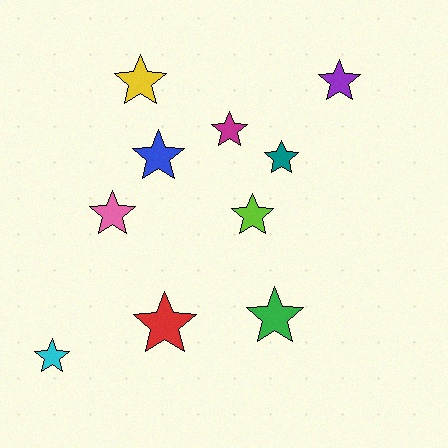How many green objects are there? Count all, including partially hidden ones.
There is 1 green object.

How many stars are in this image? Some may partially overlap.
There are 10 stars.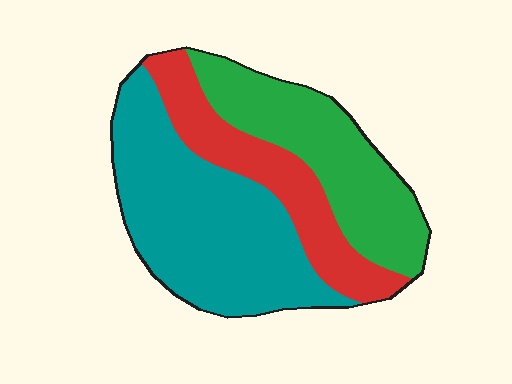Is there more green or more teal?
Teal.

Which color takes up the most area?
Teal, at roughly 45%.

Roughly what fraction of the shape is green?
Green takes up about one third (1/3) of the shape.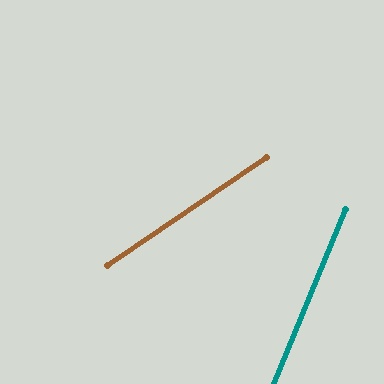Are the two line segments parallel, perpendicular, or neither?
Neither parallel nor perpendicular — they differ by about 33°.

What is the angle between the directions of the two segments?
Approximately 33 degrees.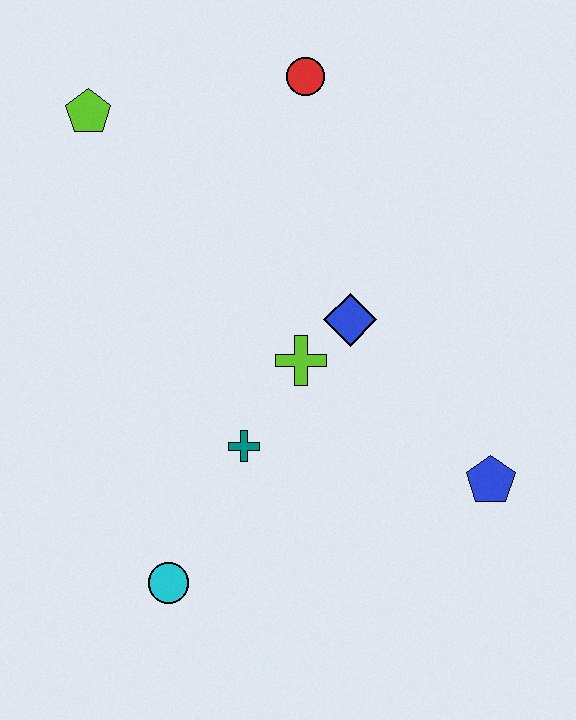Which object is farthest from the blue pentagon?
The lime pentagon is farthest from the blue pentagon.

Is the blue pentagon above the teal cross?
No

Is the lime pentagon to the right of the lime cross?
No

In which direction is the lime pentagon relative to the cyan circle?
The lime pentagon is above the cyan circle.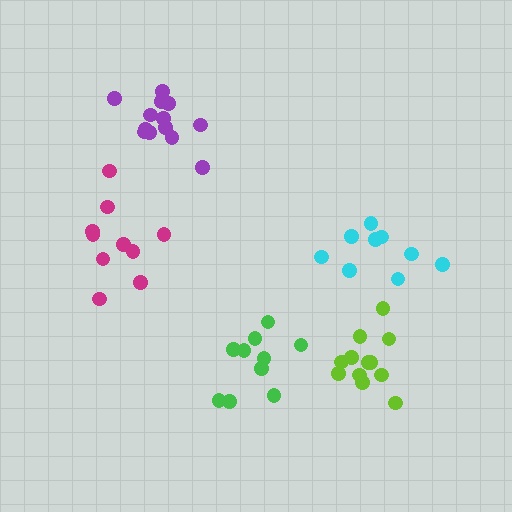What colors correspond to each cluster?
The clusters are colored: magenta, cyan, green, purple, lime.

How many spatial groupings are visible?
There are 5 spatial groupings.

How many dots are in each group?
Group 1: 10 dots, Group 2: 9 dots, Group 3: 10 dots, Group 4: 13 dots, Group 5: 12 dots (54 total).